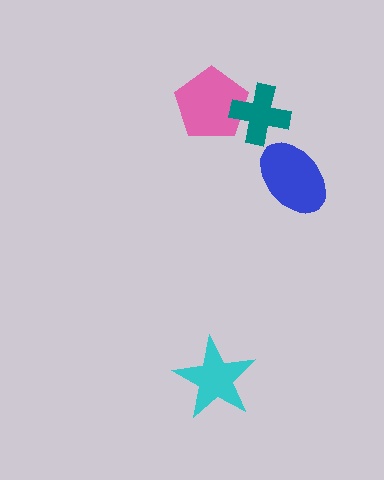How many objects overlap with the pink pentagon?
1 object overlaps with the pink pentagon.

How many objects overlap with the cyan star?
0 objects overlap with the cyan star.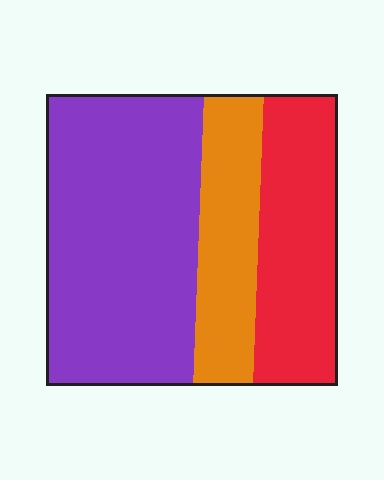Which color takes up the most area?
Purple, at roughly 50%.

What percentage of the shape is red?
Red covers roughly 25% of the shape.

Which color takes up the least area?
Orange, at roughly 20%.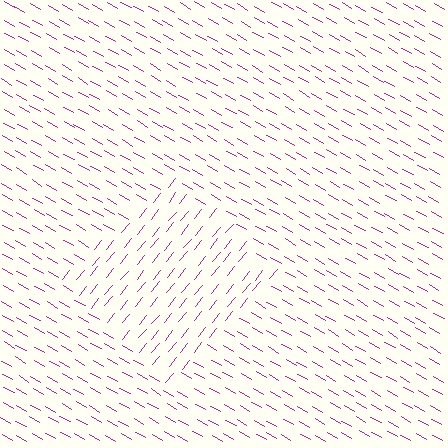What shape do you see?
I see a diamond.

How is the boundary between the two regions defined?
The boundary is defined purely by a change in line orientation (approximately 81 degrees difference). All lines are the same color and thickness.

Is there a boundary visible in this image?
Yes, there is a texture boundary formed by a change in line orientation.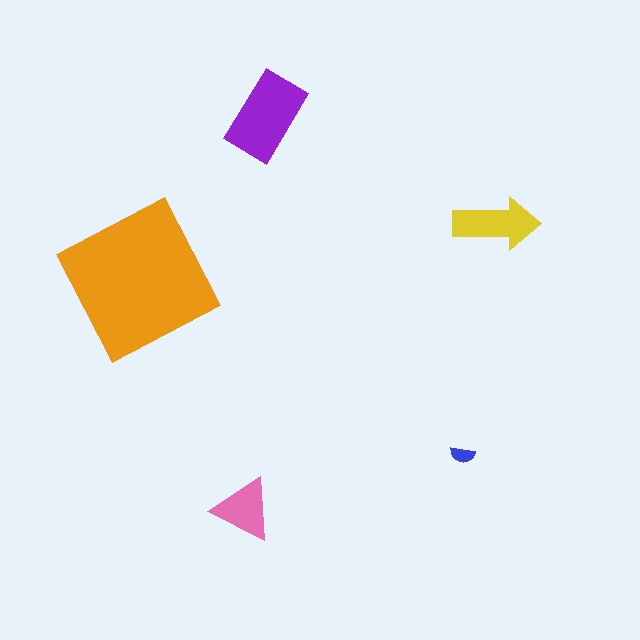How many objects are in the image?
There are 5 objects in the image.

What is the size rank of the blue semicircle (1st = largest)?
5th.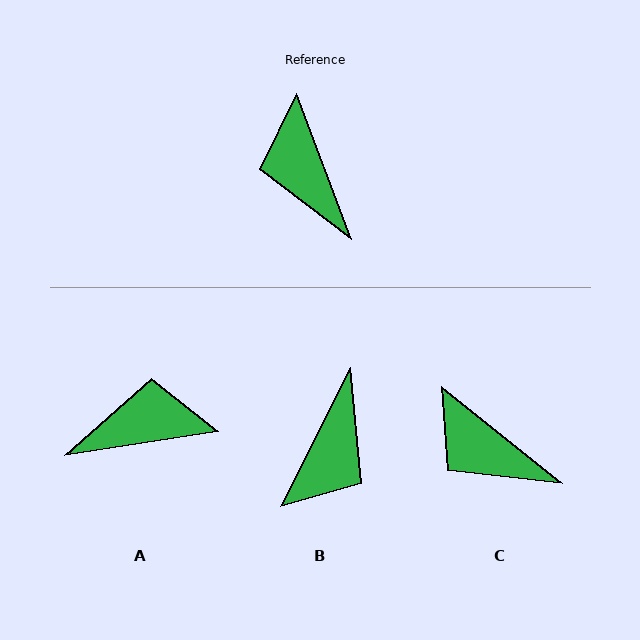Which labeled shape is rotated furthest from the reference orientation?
B, about 133 degrees away.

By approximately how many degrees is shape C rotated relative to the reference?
Approximately 31 degrees counter-clockwise.